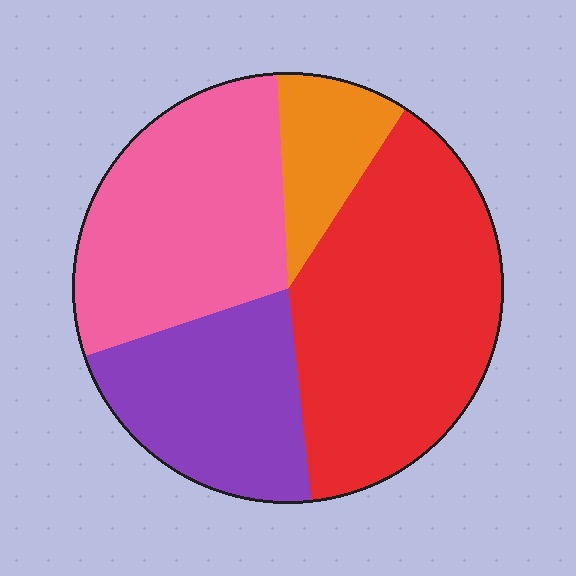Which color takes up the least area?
Orange, at roughly 10%.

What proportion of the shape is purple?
Purple covers roughly 20% of the shape.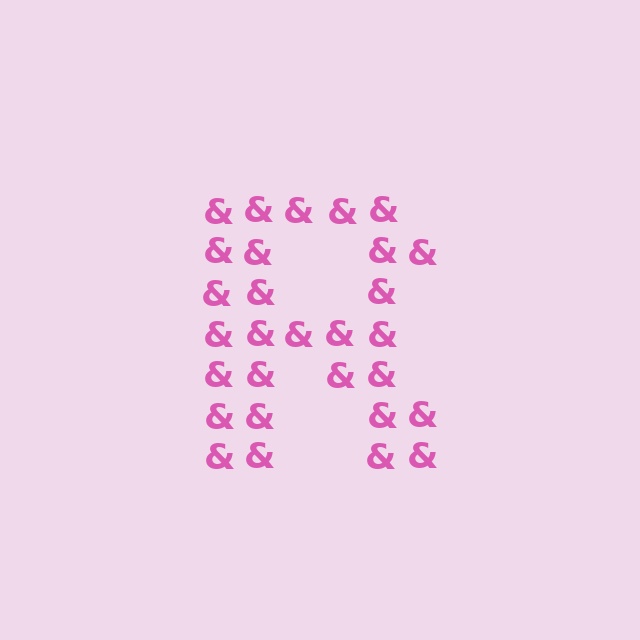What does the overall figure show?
The overall figure shows the letter R.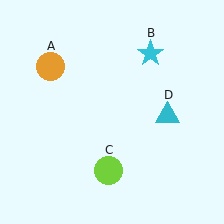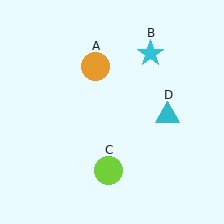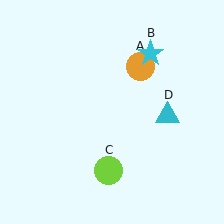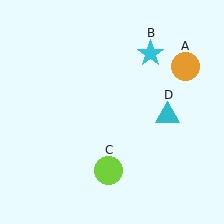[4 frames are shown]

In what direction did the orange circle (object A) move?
The orange circle (object A) moved right.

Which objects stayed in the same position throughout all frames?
Cyan star (object B) and lime circle (object C) and cyan triangle (object D) remained stationary.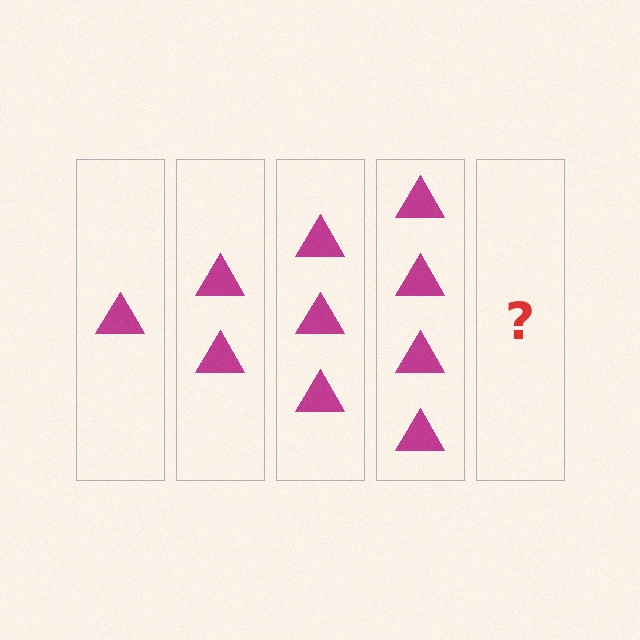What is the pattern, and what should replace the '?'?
The pattern is that each step adds one more triangle. The '?' should be 5 triangles.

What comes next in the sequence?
The next element should be 5 triangles.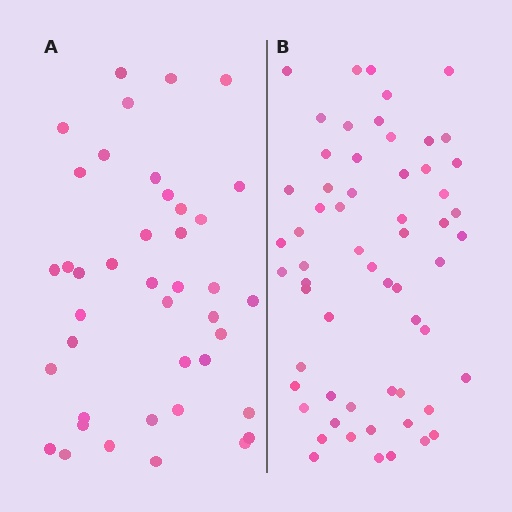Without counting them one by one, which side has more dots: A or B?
Region B (the right region) has more dots.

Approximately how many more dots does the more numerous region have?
Region B has approximately 20 more dots than region A.